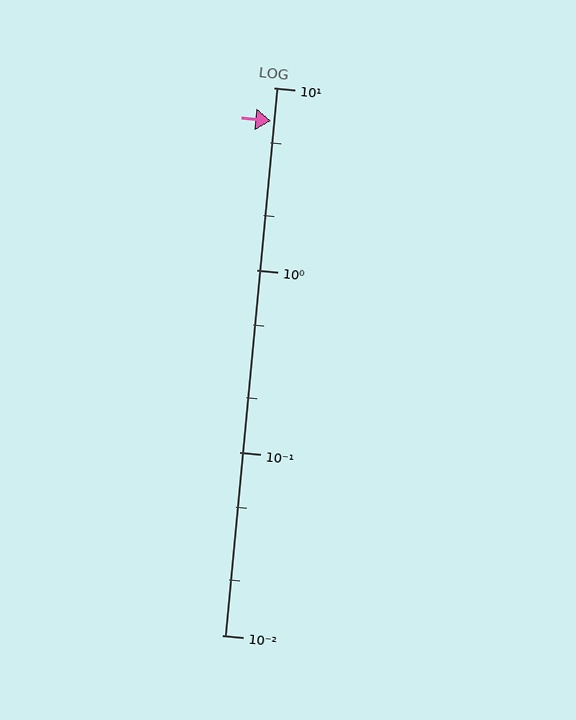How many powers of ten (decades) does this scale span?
The scale spans 3 decades, from 0.01 to 10.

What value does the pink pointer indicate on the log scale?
The pointer indicates approximately 6.6.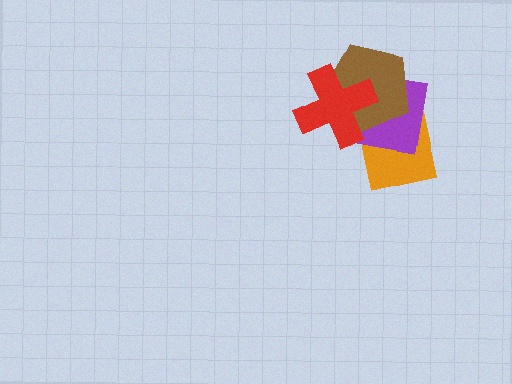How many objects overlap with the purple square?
3 objects overlap with the purple square.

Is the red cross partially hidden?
No, no other shape covers it.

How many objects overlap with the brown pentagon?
3 objects overlap with the brown pentagon.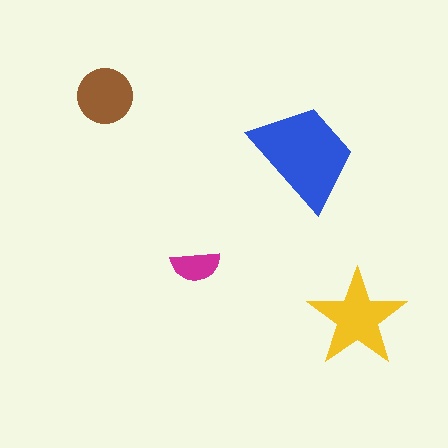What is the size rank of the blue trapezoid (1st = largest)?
1st.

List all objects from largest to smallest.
The blue trapezoid, the yellow star, the brown circle, the magenta semicircle.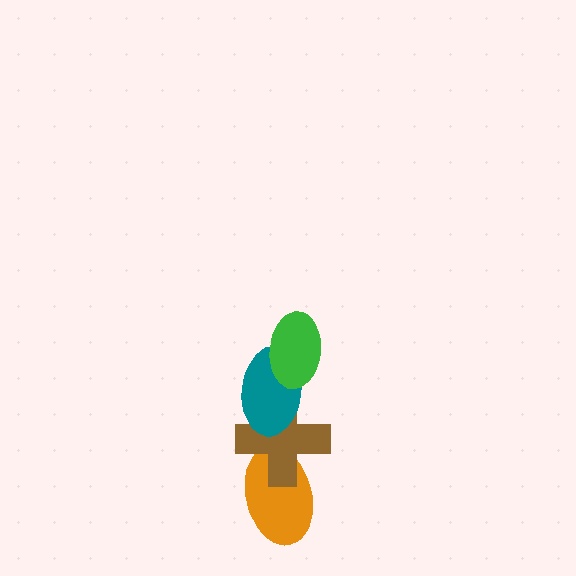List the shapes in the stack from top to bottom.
From top to bottom: the green ellipse, the teal ellipse, the brown cross, the orange ellipse.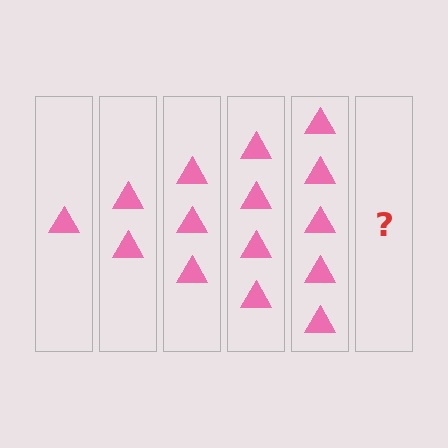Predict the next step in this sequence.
The next step is 6 triangles.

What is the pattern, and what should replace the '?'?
The pattern is that each step adds one more triangle. The '?' should be 6 triangles.